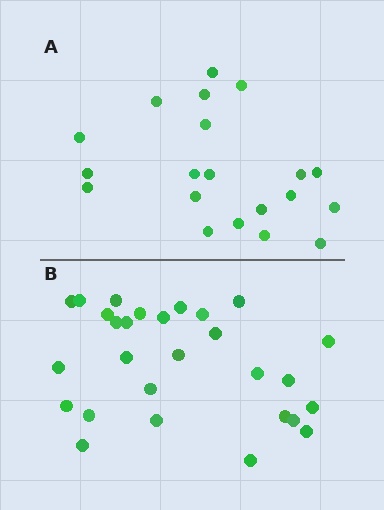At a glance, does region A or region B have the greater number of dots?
Region B (the bottom region) has more dots.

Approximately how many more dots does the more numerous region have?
Region B has roughly 8 or so more dots than region A.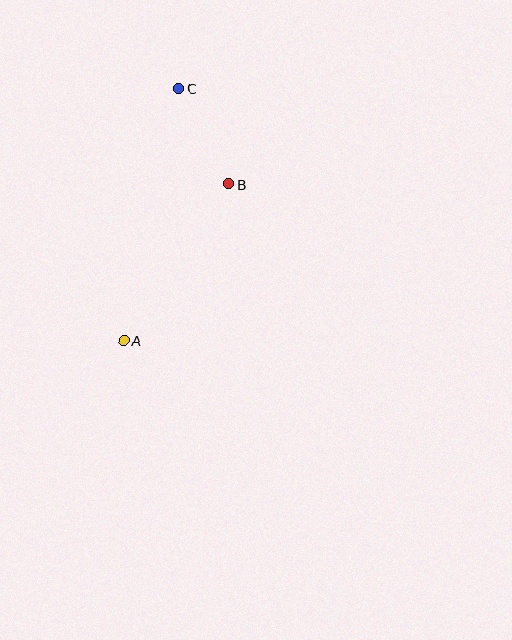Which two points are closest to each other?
Points B and C are closest to each other.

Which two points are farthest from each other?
Points A and C are farthest from each other.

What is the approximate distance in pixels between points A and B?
The distance between A and B is approximately 188 pixels.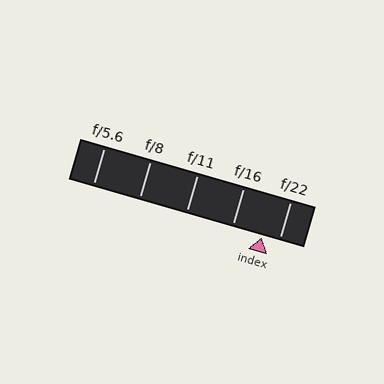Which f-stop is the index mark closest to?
The index mark is closest to f/22.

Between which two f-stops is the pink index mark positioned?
The index mark is between f/16 and f/22.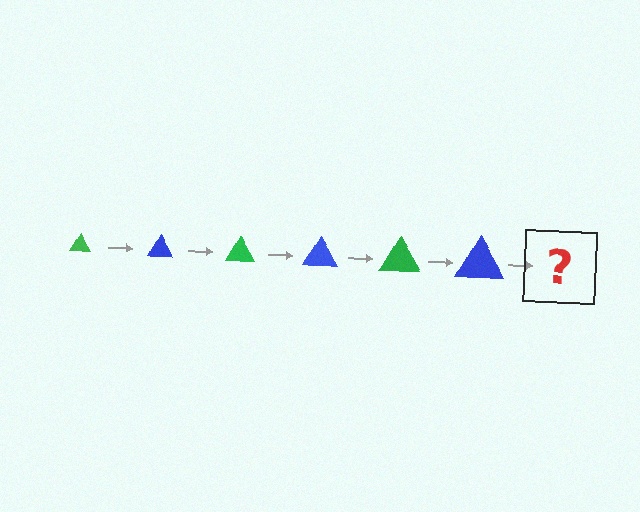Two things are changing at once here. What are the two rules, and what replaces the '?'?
The two rules are that the triangle grows larger each step and the color cycles through green and blue. The '?' should be a green triangle, larger than the previous one.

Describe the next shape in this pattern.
It should be a green triangle, larger than the previous one.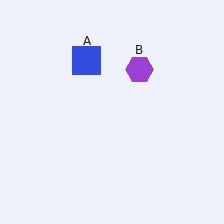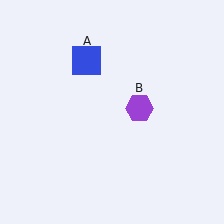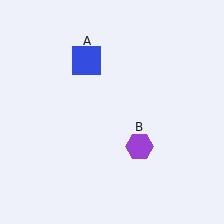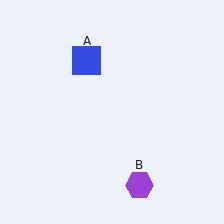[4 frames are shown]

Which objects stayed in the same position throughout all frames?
Blue square (object A) remained stationary.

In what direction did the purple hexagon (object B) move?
The purple hexagon (object B) moved down.